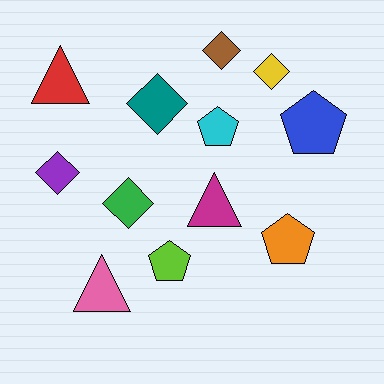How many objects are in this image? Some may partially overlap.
There are 12 objects.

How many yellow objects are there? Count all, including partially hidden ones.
There is 1 yellow object.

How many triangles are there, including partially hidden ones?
There are 3 triangles.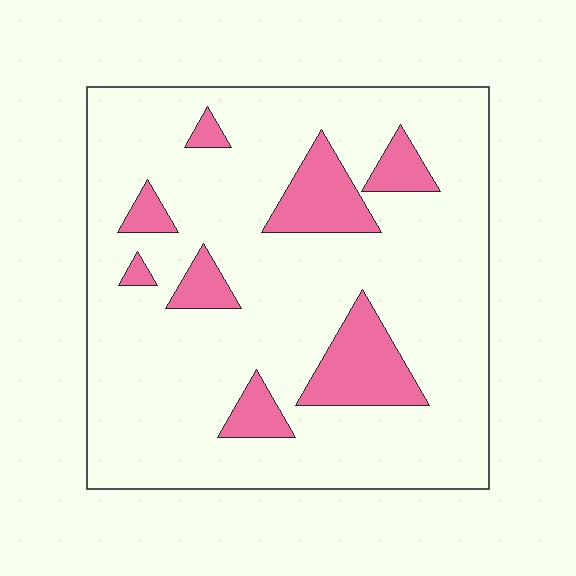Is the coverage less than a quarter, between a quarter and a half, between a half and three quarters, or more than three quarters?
Less than a quarter.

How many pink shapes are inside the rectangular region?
8.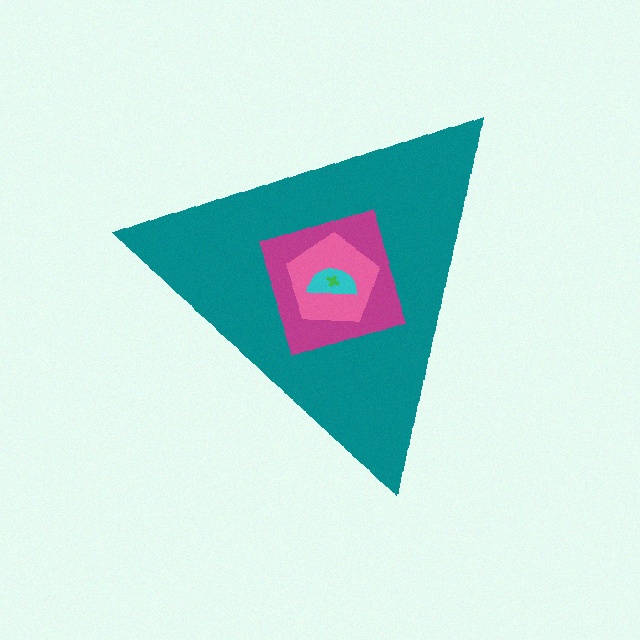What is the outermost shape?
The teal triangle.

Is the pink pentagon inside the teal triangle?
Yes.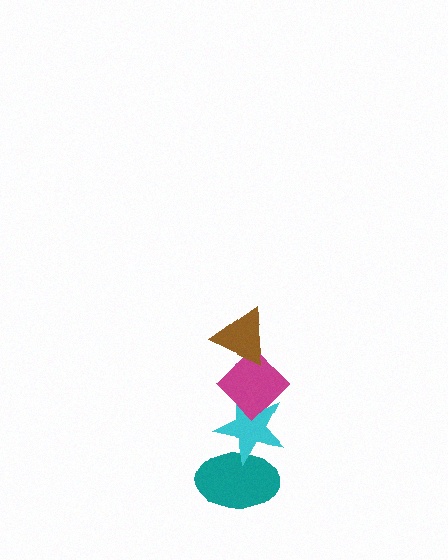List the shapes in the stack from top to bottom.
From top to bottom: the brown triangle, the magenta diamond, the cyan star, the teal ellipse.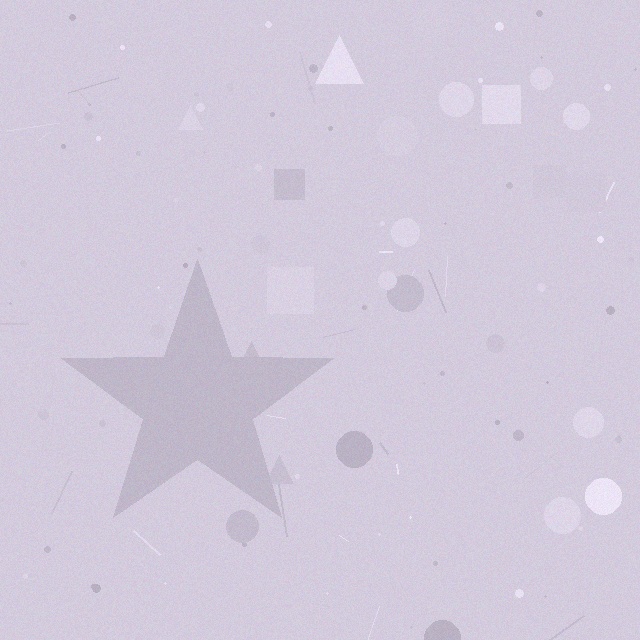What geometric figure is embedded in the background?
A star is embedded in the background.